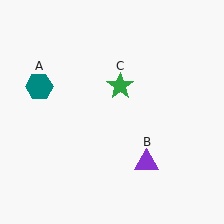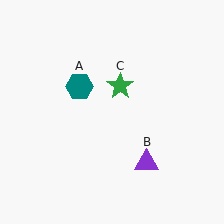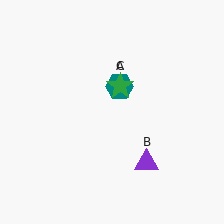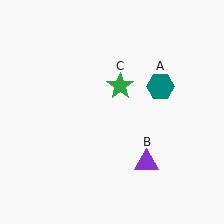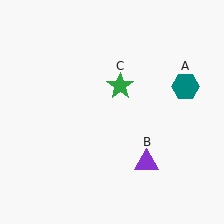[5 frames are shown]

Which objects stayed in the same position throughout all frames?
Purple triangle (object B) and green star (object C) remained stationary.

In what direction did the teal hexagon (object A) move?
The teal hexagon (object A) moved right.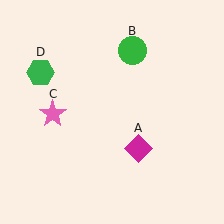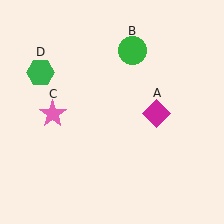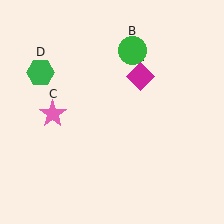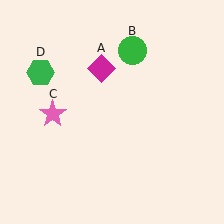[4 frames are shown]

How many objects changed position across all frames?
1 object changed position: magenta diamond (object A).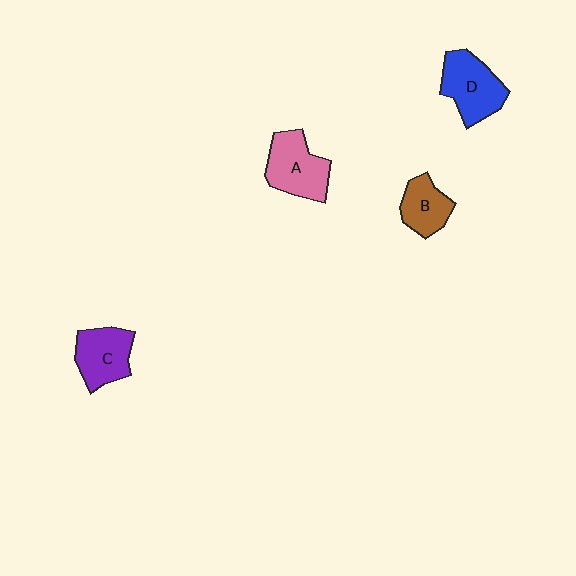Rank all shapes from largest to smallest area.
From largest to smallest: D (blue), A (pink), C (purple), B (brown).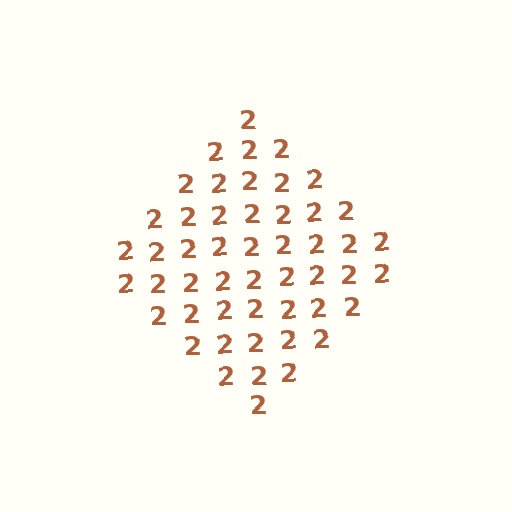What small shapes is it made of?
It is made of small digit 2's.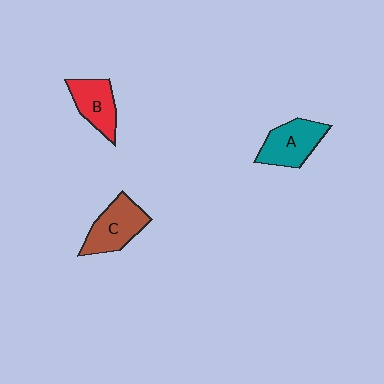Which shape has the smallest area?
Shape B (red).